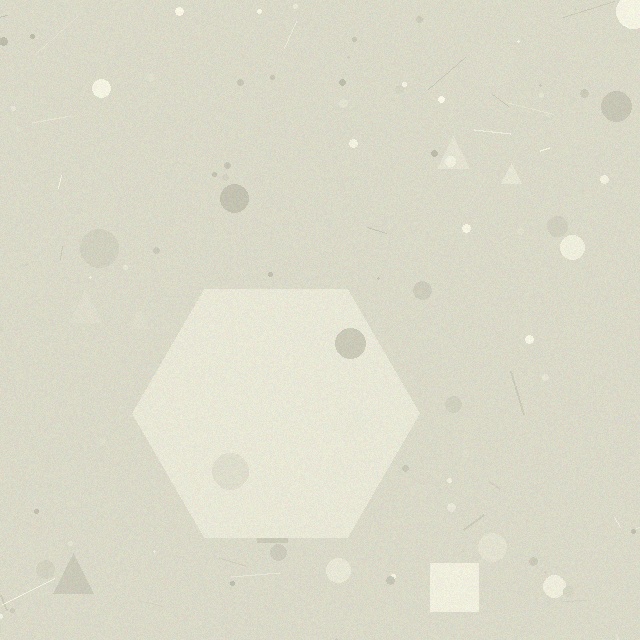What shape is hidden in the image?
A hexagon is hidden in the image.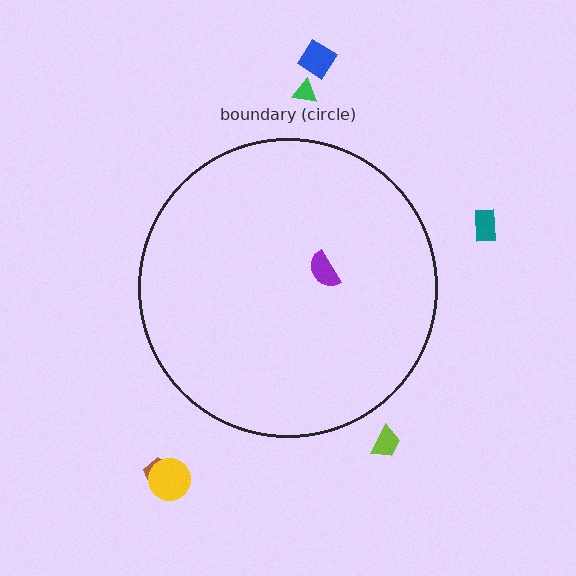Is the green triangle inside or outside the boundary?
Outside.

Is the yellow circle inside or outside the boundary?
Outside.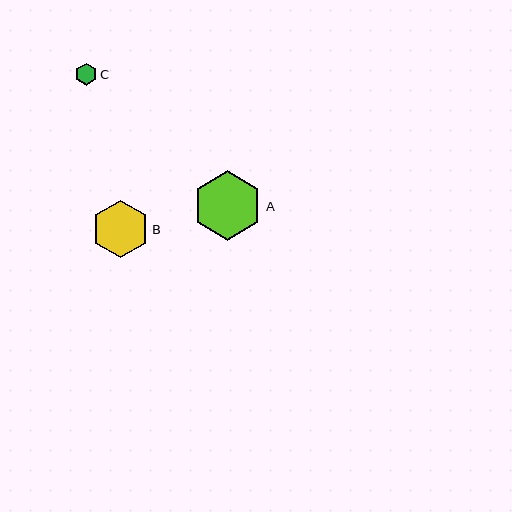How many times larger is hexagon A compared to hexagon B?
Hexagon A is approximately 1.2 times the size of hexagon B.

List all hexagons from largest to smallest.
From largest to smallest: A, B, C.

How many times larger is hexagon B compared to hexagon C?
Hexagon B is approximately 2.7 times the size of hexagon C.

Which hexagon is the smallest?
Hexagon C is the smallest with a size of approximately 22 pixels.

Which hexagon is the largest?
Hexagon A is the largest with a size of approximately 69 pixels.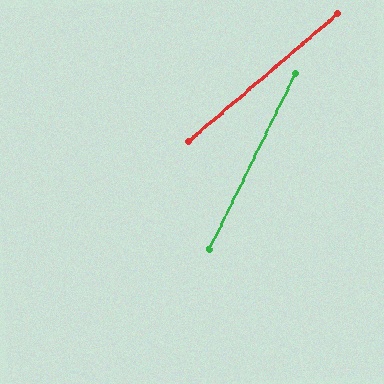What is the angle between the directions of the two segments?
Approximately 23 degrees.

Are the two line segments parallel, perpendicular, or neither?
Neither parallel nor perpendicular — they differ by about 23°.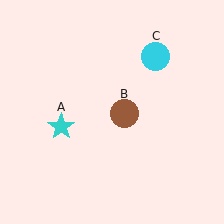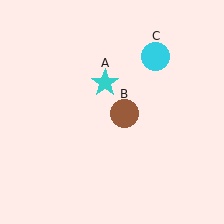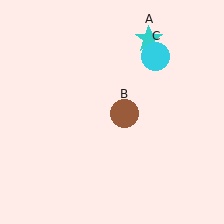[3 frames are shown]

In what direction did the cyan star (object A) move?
The cyan star (object A) moved up and to the right.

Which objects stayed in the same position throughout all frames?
Brown circle (object B) and cyan circle (object C) remained stationary.